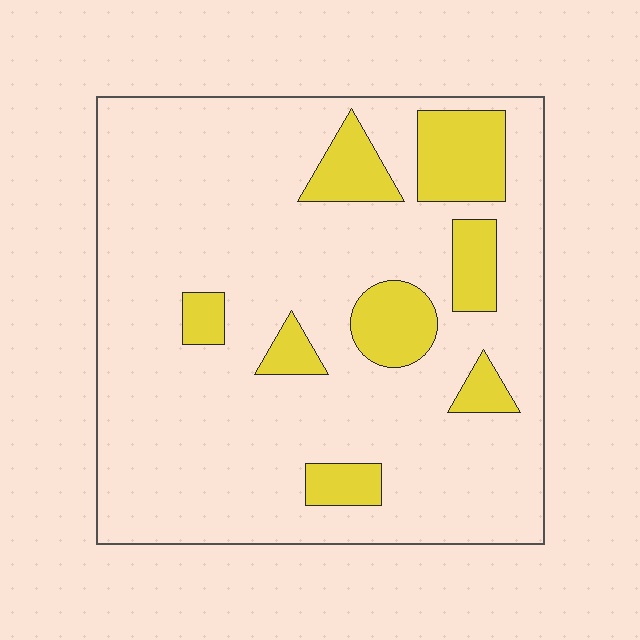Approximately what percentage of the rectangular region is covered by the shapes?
Approximately 15%.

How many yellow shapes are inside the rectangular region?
8.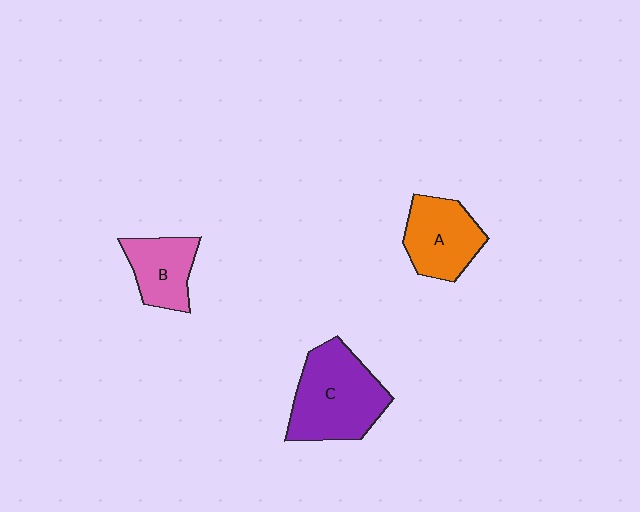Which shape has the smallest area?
Shape B (pink).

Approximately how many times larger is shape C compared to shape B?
Approximately 1.7 times.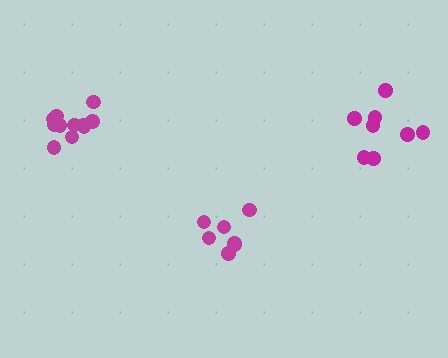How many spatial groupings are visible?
There are 3 spatial groupings.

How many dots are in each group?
Group 1: 12 dots, Group 2: 7 dots, Group 3: 8 dots (27 total).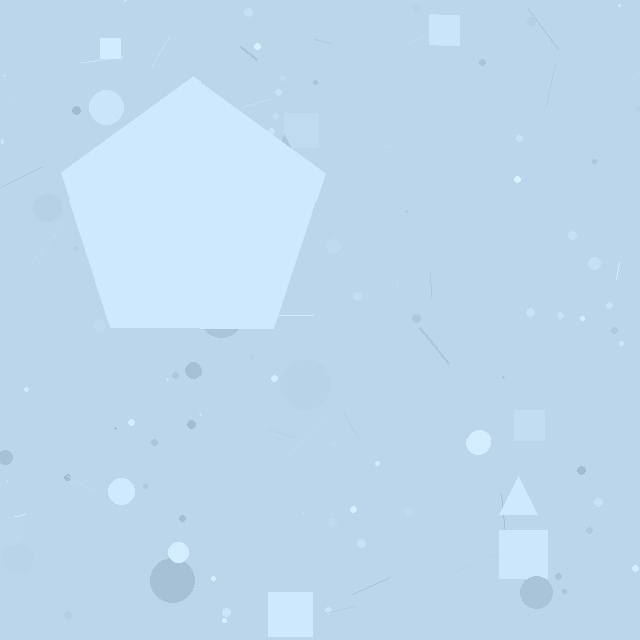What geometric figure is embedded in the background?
A pentagon is embedded in the background.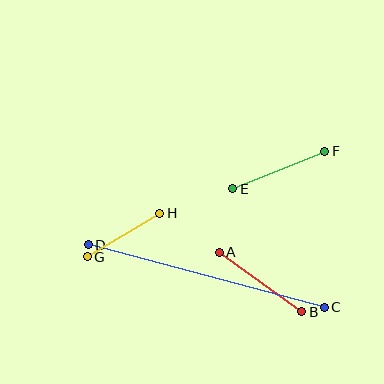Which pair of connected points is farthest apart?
Points C and D are farthest apart.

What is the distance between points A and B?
The distance is approximately 102 pixels.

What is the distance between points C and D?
The distance is approximately 244 pixels.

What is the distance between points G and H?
The distance is approximately 84 pixels.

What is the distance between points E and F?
The distance is approximately 99 pixels.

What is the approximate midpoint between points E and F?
The midpoint is at approximately (279, 170) pixels.